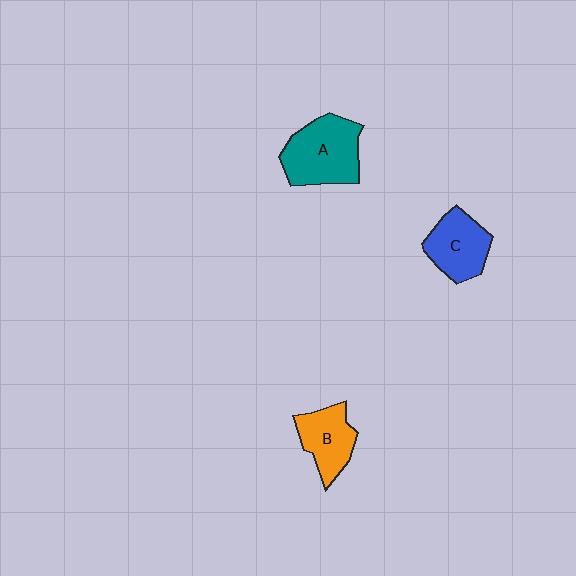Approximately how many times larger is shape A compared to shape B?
Approximately 1.5 times.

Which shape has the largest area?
Shape A (teal).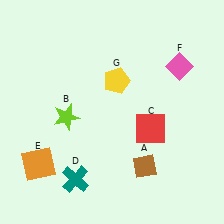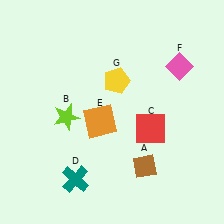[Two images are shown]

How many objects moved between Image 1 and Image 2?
1 object moved between the two images.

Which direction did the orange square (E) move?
The orange square (E) moved right.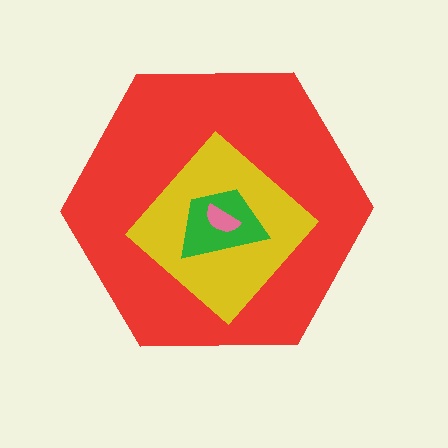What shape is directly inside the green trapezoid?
The pink semicircle.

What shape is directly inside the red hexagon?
The yellow diamond.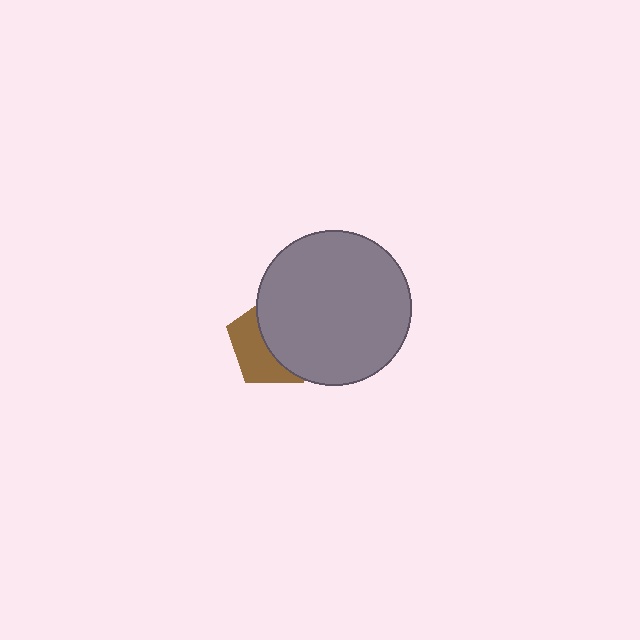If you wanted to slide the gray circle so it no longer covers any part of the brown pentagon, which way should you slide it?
Slide it right — that is the most direct way to separate the two shapes.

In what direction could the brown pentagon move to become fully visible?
The brown pentagon could move left. That would shift it out from behind the gray circle entirely.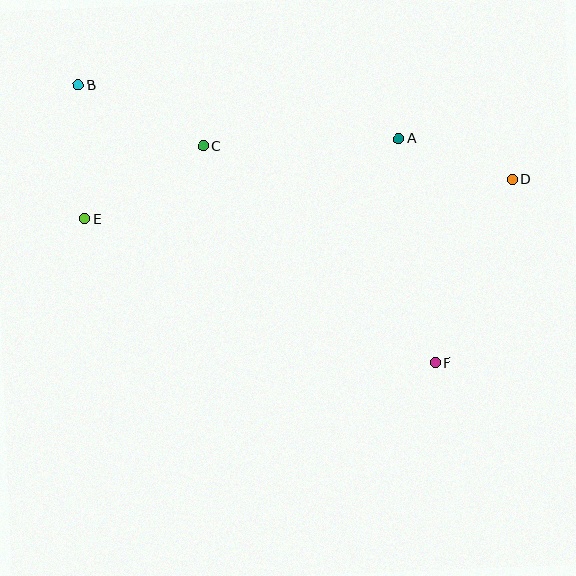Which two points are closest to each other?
Points A and D are closest to each other.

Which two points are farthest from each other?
Points B and F are farthest from each other.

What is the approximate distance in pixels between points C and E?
The distance between C and E is approximately 140 pixels.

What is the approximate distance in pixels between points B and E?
The distance between B and E is approximately 134 pixels.